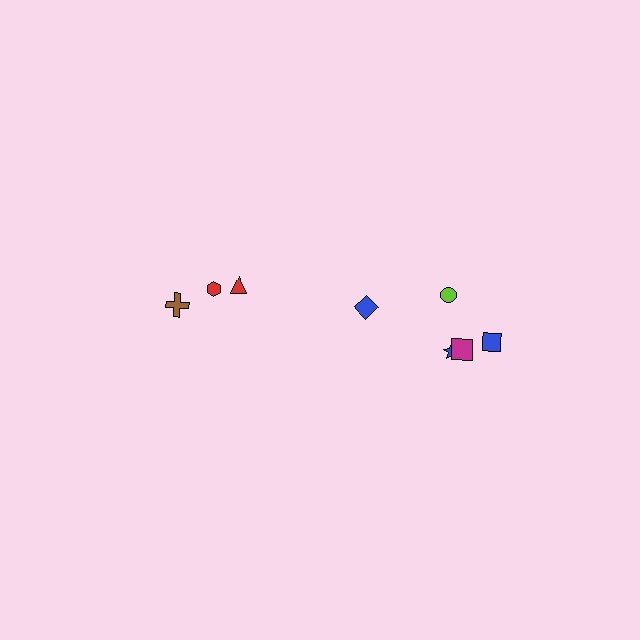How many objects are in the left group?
There are 3 objects.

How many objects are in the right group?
There are 5 objects.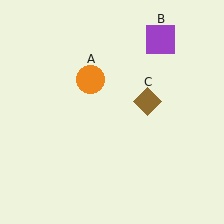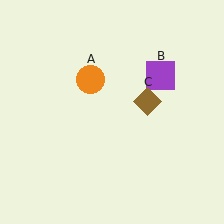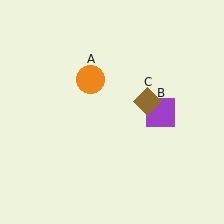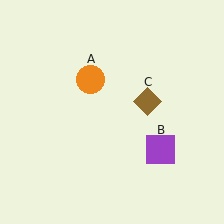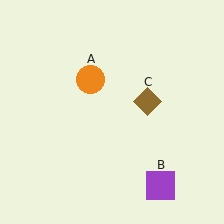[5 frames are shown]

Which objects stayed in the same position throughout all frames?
Orange circle (object A) and brown diamond (object C) remained stationary.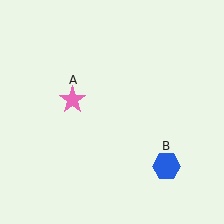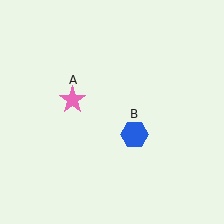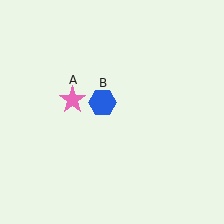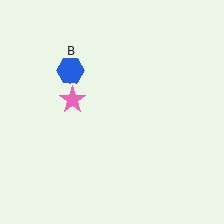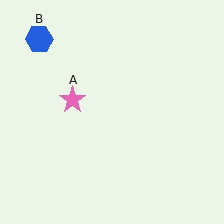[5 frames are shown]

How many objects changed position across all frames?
1 object changed position: blue hexagon (object B).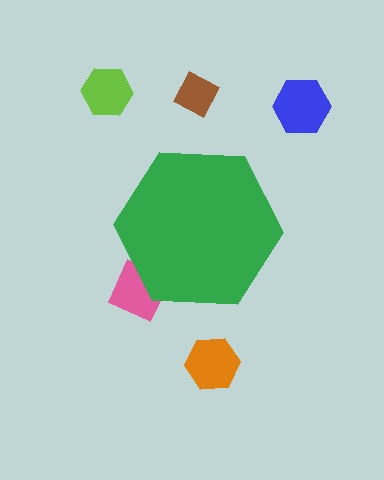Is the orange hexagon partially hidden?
No, the orange hexagon is fully visible.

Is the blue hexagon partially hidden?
No, the blue hexagon is fully visible.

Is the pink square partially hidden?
Yes, the pink square is partially hidden behind the green hexagon.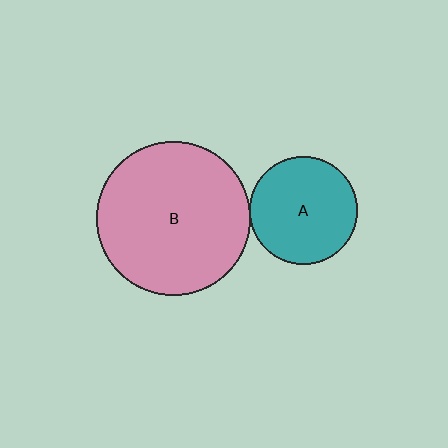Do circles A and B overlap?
Yes.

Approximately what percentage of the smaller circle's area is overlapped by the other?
Approximately 5%.